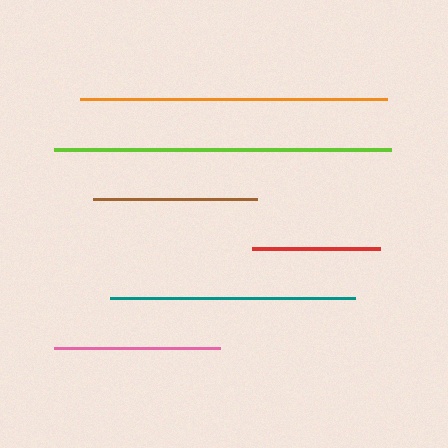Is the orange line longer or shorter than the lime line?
The lime line is longer than the orange line.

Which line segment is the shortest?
The red line is the shortest at approximately 127 pixels.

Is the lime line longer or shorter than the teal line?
The lime line is longer than the teal line.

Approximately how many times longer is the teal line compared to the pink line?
The teal line is approximately 1.5 times the length of the pink line.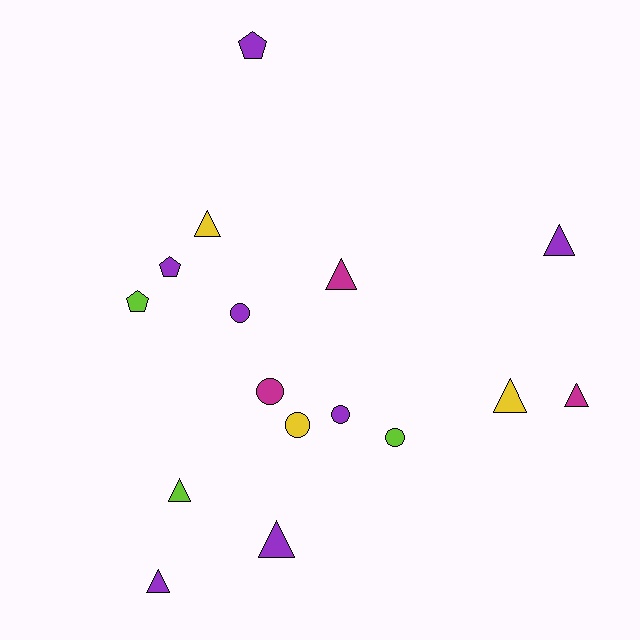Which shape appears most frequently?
Triangle, with 8 objects.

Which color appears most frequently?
Purple, with 7 objects.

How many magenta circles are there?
There is 1 magenta circle.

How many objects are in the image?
There are 16 objects.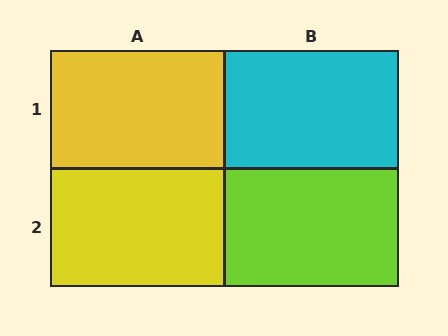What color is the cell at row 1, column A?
Yellow.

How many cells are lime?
1 cell is lime.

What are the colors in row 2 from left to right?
Yellow, lime.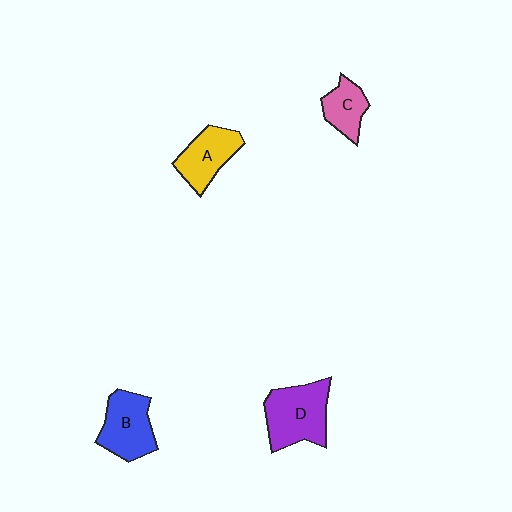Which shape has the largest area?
Shape D (purple).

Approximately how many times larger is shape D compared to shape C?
Approximately 1.8 times.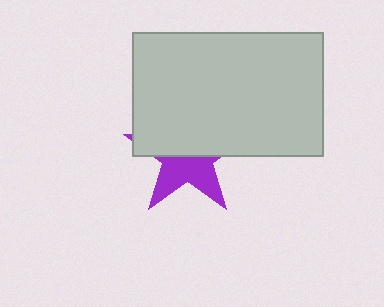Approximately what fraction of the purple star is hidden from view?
Roughly 57% of the purple star is hidden behind the light gray rectangle.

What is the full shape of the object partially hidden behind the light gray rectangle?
The partially hidden object is a purple star.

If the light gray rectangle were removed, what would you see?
You would see the complete purple star.